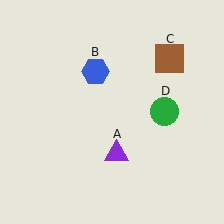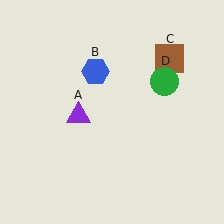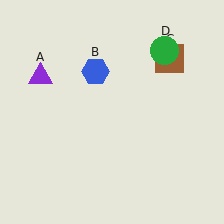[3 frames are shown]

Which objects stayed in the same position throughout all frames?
Blue hexagon (object B) and brown square (object C) remained stationary.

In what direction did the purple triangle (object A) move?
The purple triangle (object A) moved up and to the left.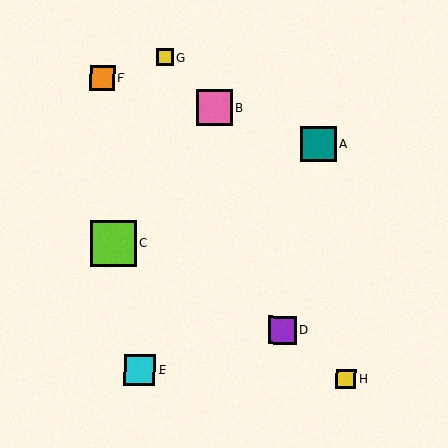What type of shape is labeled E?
Shape E is a cyan square.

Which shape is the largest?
The lime square (labeled C) is the largest.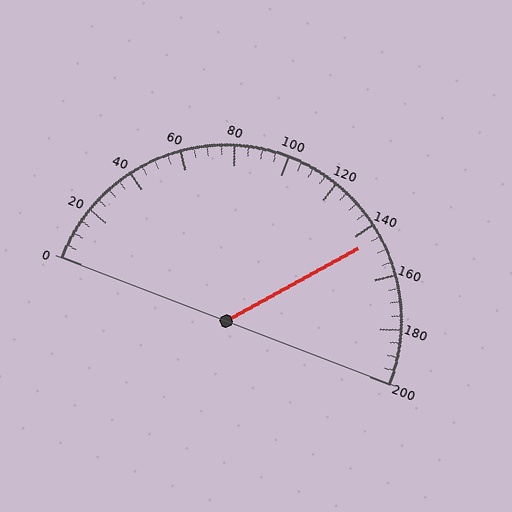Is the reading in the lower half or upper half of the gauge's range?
The reading is in the upper half of the range (0 to 200).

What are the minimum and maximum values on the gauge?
The gauge ranges from 0 to 200.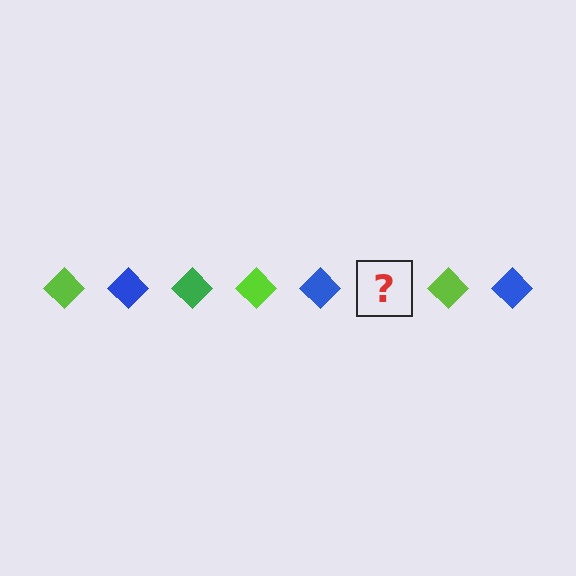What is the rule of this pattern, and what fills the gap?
The rule is that the pattern cycles through lime, blue, green diamonds. The gap should be filled with a green diamond.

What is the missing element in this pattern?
The missing element is a green diamond.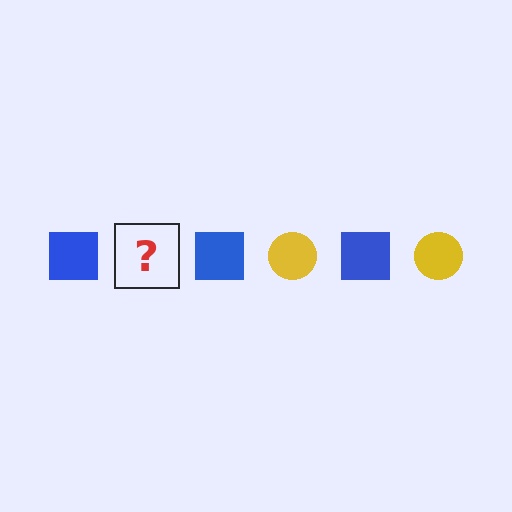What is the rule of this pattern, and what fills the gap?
The rule is that the pattern alternates between blue square and yellow circle. The gap should be filled with a yellow circle.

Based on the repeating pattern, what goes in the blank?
The blank should be a yellow circle.